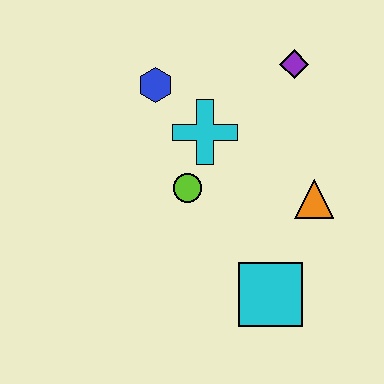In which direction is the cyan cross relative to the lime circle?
The cyan cross is above the lime circle.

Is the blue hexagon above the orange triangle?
Yes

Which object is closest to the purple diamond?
The cyan cross is closest to the purple diamond.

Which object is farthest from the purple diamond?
The cyan square is farthest from the purple diamond.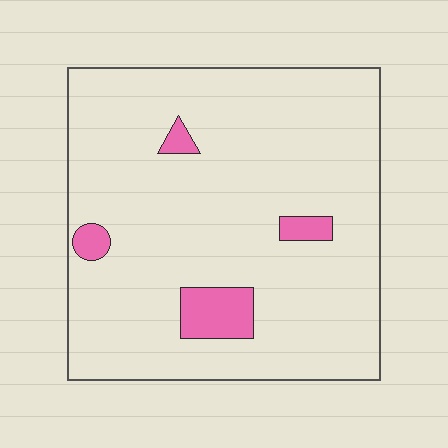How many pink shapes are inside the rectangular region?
4.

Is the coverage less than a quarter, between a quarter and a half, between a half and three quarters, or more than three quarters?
Less than a quarter.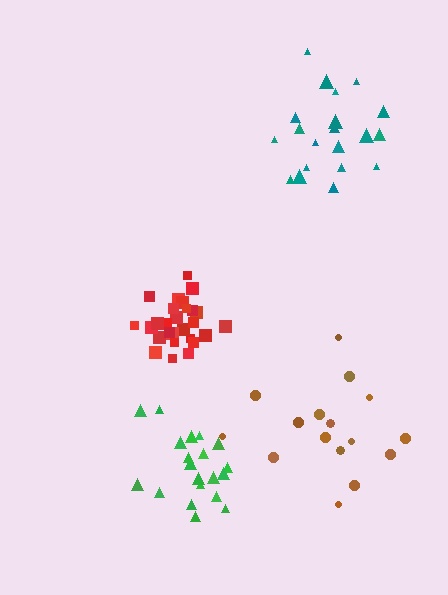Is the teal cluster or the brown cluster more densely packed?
Teal.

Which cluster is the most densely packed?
Red.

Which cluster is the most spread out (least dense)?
Brown.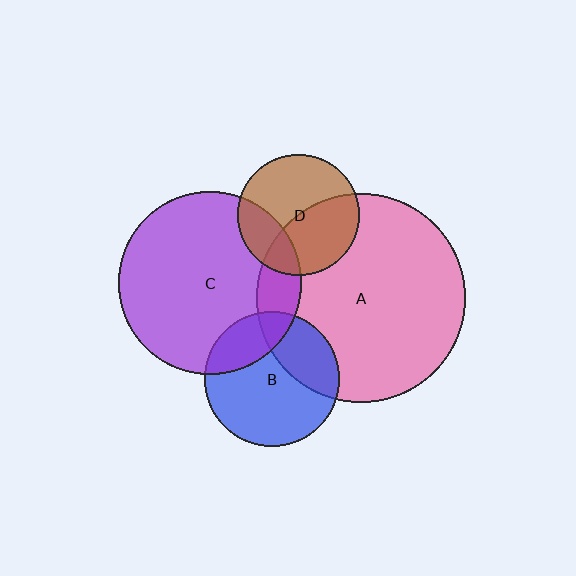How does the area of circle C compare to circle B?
Approximately 1.9 times.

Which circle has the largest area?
Circle A (pink).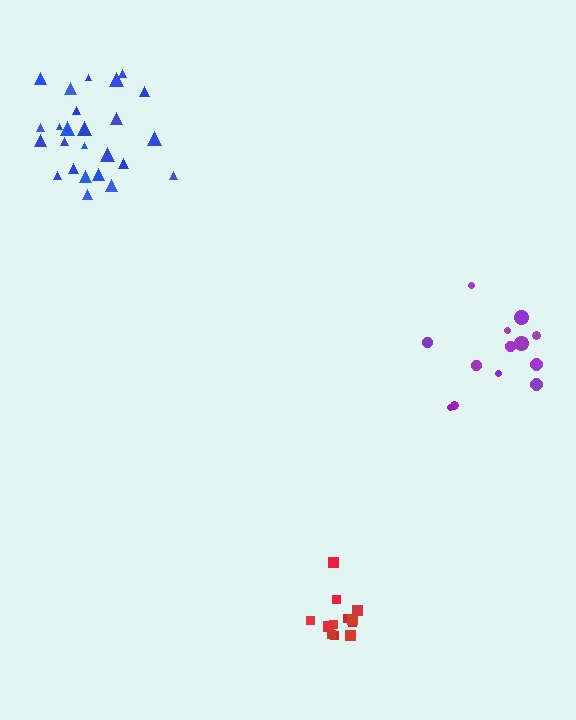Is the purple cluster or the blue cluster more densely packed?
Blue.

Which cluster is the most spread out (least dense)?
Purple.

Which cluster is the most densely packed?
Red.